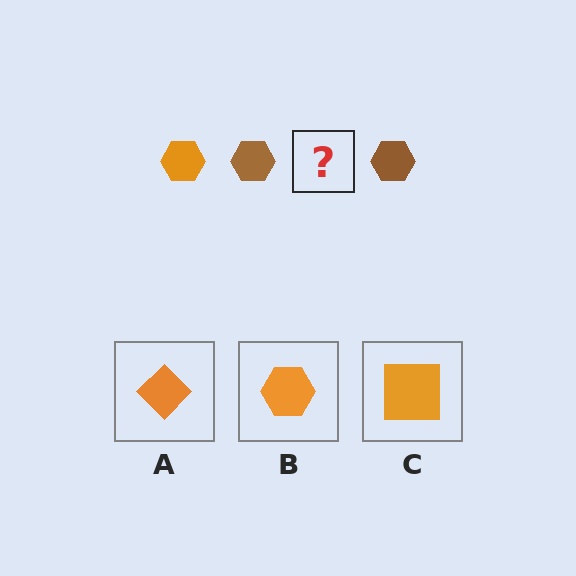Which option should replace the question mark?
Option B.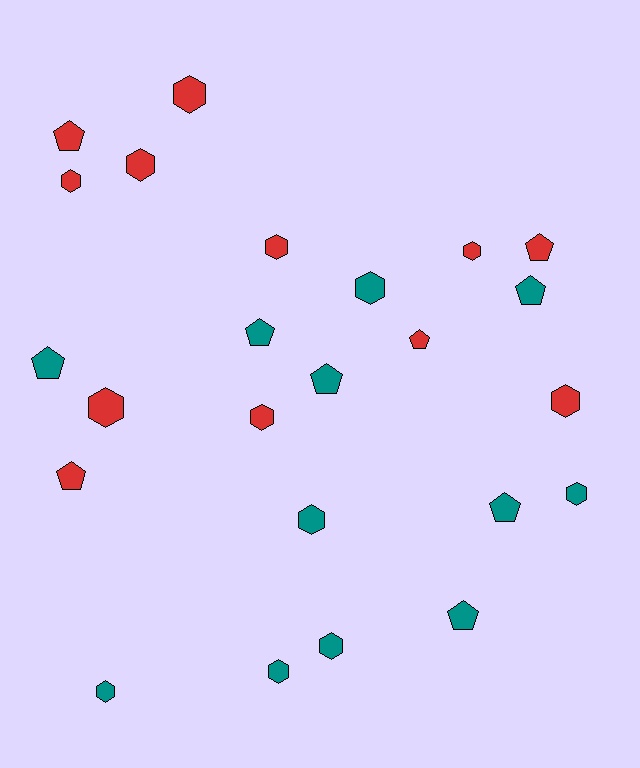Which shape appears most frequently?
Hexagon, with 14 objects.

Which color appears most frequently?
Red, with 12 objects.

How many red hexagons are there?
There are 8 red hexagons.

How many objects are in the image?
There are 24 objects.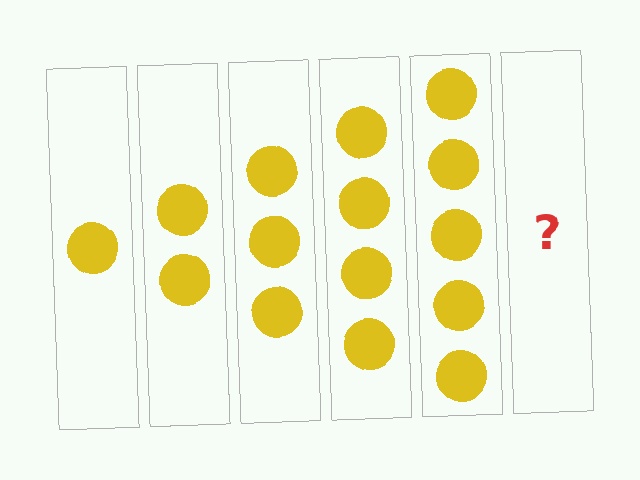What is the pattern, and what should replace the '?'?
The pattern is that each step adds one more circle. The '?' should be 6 circles.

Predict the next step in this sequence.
The next step is 6 circles.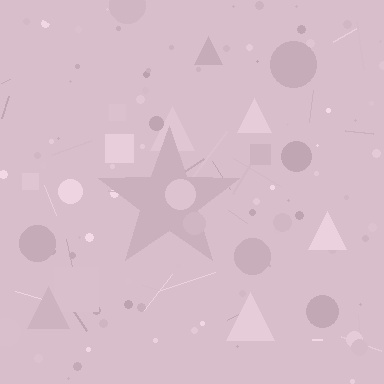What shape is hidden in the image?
A star is hidden in the image.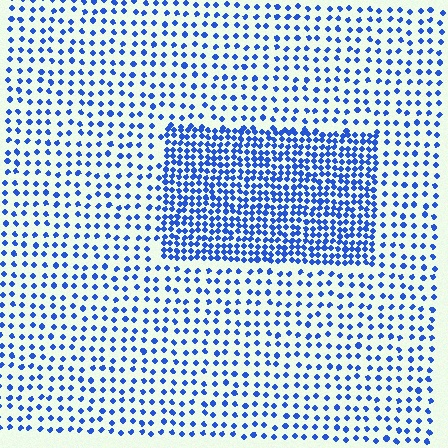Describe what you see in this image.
The image contains small blue elements arranged at two different densities. A rectangle-shaped region is visible where the elements are more densely packed than the surrounding area.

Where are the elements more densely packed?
The elements are more densely packed inside the rectangle boundary.